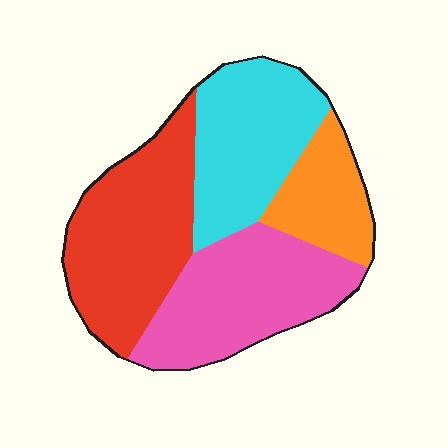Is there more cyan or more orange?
Cyan.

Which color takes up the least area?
Orange, at roughly 15%.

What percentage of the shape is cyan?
Cyan covers 26% of the shape.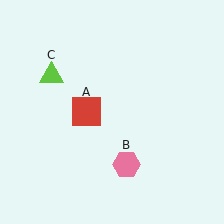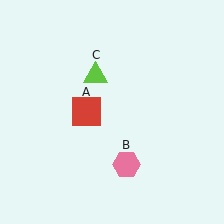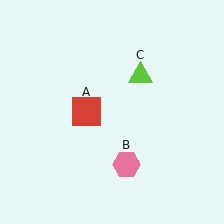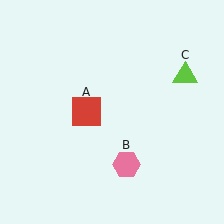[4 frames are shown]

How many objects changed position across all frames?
1 object changed position: lime triangle (object C).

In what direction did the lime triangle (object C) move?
The lime triangle (object C) moved right.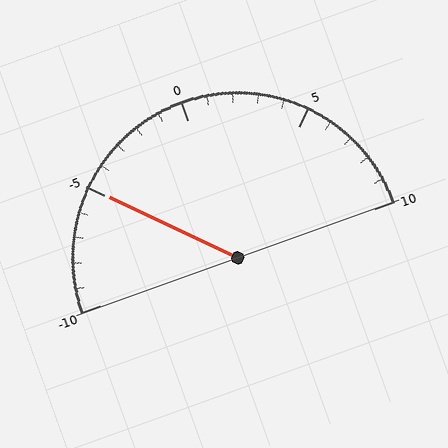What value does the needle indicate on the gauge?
The needle indicates approximately -5.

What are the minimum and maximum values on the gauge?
The gauge ranges from -10 to 10.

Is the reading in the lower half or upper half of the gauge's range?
The reading is in the lower half of the range (-10 to 10).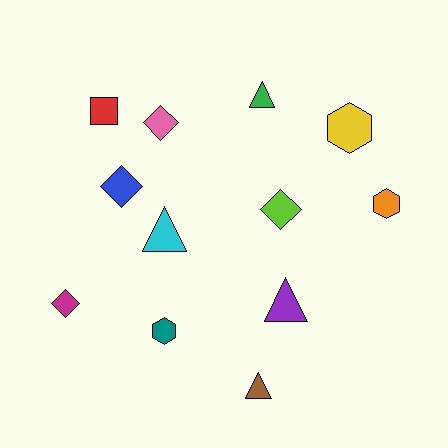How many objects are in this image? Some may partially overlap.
There are 12 objects.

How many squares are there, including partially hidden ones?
There is 1 square.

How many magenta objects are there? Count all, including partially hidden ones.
There is 1 magenta object.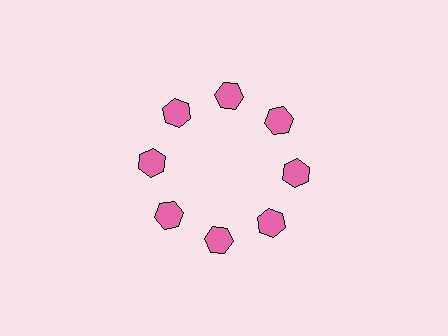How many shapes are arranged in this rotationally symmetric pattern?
There are 8 shapes, arranged in 8 groups of 1.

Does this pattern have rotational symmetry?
Yes, this pattern has 8-fold rotational symmetry. It looks the same after rotating 45 degrees around the center.